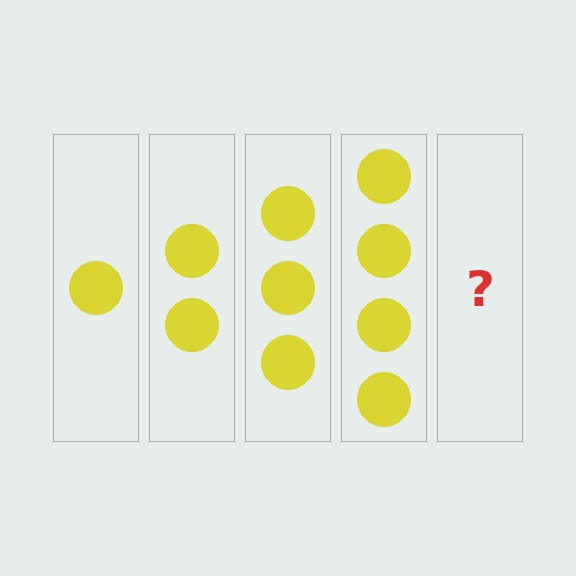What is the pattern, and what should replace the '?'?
The pattern is that each step adds one more circle. The '?' should be 5 circles.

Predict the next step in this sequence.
The next step is 5 circles.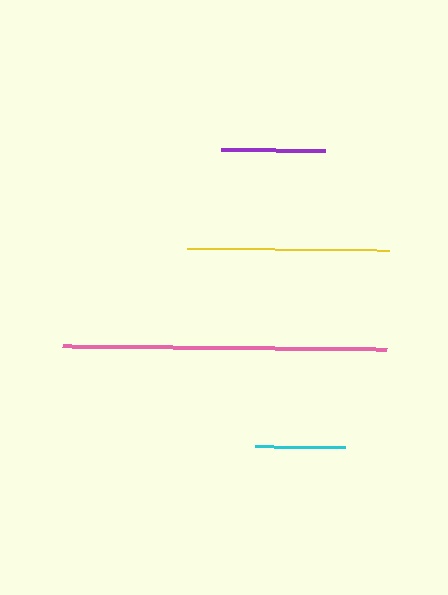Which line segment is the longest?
The pink line is the longest at approximately 324 pixels.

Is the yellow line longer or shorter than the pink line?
The pink line is longer than the yellow line.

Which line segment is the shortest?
The cyan line is the shortest at approximately 90 pixels.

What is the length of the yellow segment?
The yellow segment is approximately 202 pixels long.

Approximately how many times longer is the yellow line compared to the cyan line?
The yellow line is approximately 2.2 times the length of the cyan line.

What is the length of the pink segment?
The pink segment is approximately 324 pixels long.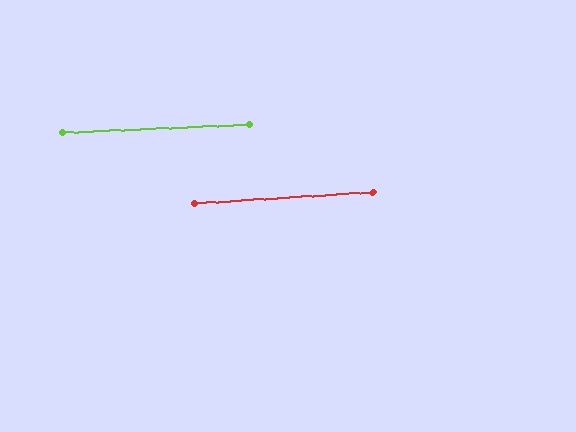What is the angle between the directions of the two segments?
Approximately 1 degree.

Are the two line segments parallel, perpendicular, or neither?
Parallel — their directions differ by only 1.3°.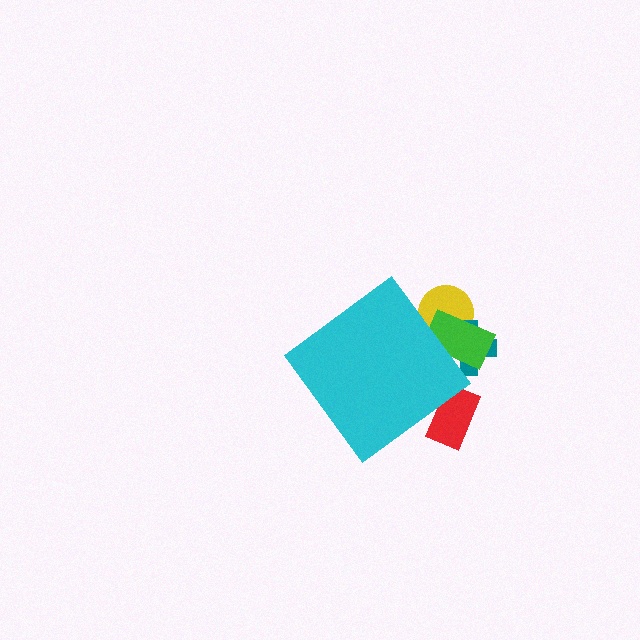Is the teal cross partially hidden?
Yes, the teal cross is partially hidden behind the cyan diamond.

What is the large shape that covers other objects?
A cyan diamond.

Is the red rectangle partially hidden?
Yes, the red rectangle is partially hidden behind the cyan diamond.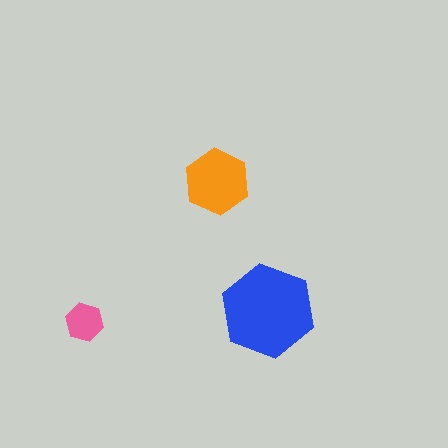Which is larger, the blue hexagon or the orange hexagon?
The blue one.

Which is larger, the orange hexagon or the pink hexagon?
The orange one.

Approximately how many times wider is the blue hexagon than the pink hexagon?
About 2.5 times wider.